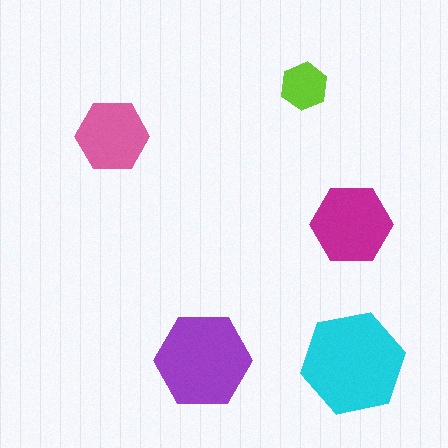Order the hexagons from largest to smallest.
the cyan one, the purple one, the magenta one, the pink one, the lime one.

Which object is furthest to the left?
The pink hexagon is leftmost.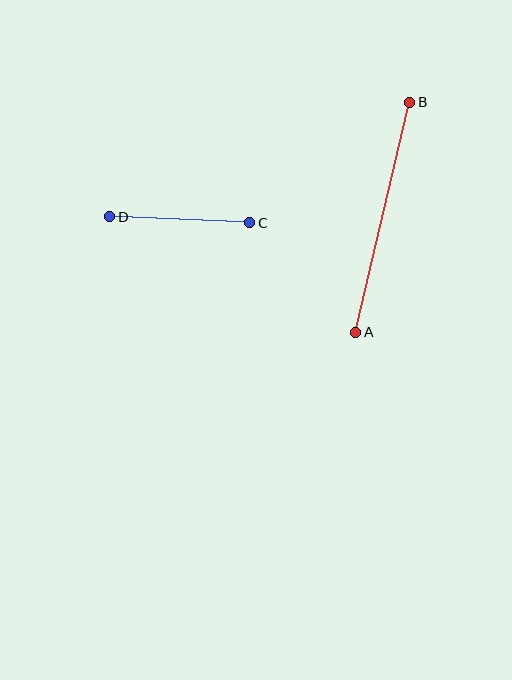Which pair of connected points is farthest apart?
Points A and B are farthest apart.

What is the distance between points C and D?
The distance is approximately 140 pixels.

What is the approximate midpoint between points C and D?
The midpoint is at approximately (180, 220) pixels.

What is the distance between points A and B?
The distance is approximately 236 pixels.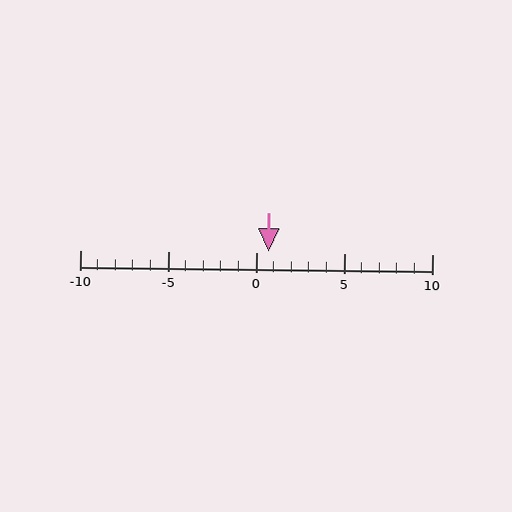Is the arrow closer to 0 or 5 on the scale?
The arrow is closer to 0.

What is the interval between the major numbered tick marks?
The major tick marks are spaced 5 units apart.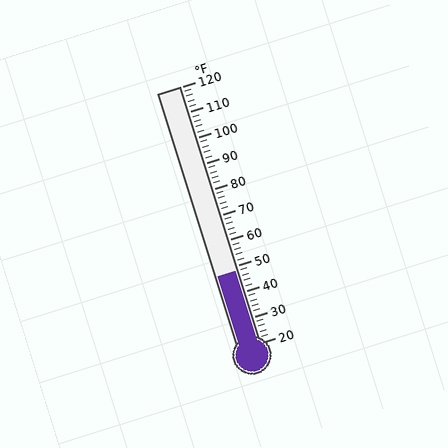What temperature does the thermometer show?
The thermometer shows approximately 48°F.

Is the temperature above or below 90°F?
The temperature is below 90°F.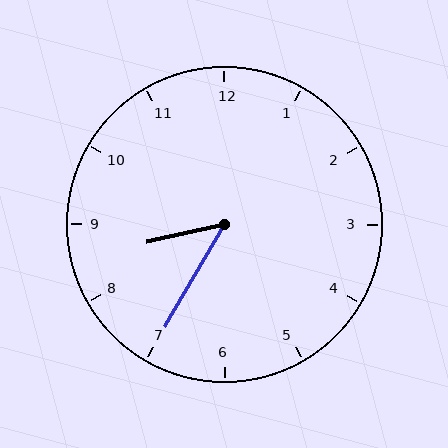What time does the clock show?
8:35.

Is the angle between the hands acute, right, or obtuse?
It is acute.